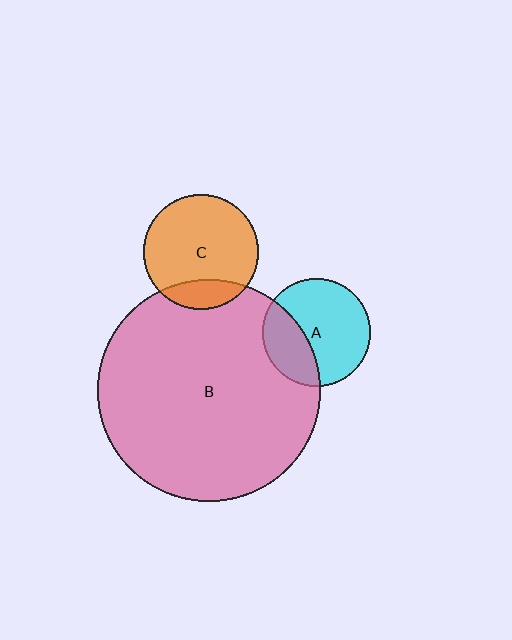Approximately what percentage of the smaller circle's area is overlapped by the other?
Approximately 35%.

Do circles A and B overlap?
Yes.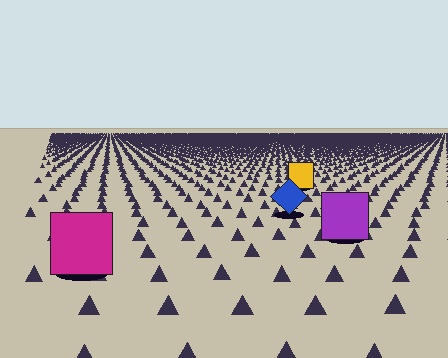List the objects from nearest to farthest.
From nearest to farthest: the magenta square, the purple square, the blue diamond, the yellow square.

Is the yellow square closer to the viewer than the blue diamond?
No. The blue diamond is closer — you can tell from the texture gradient: the ground texture is coarser near it.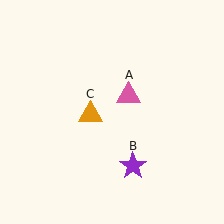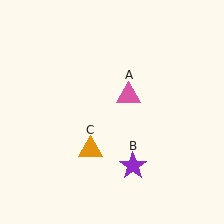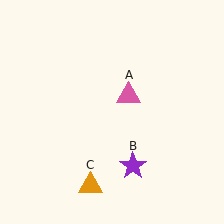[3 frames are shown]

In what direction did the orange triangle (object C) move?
The orange triangle (object C) moved down.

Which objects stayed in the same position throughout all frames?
Pink triangle (object A) and purple star (object B) remained stationary.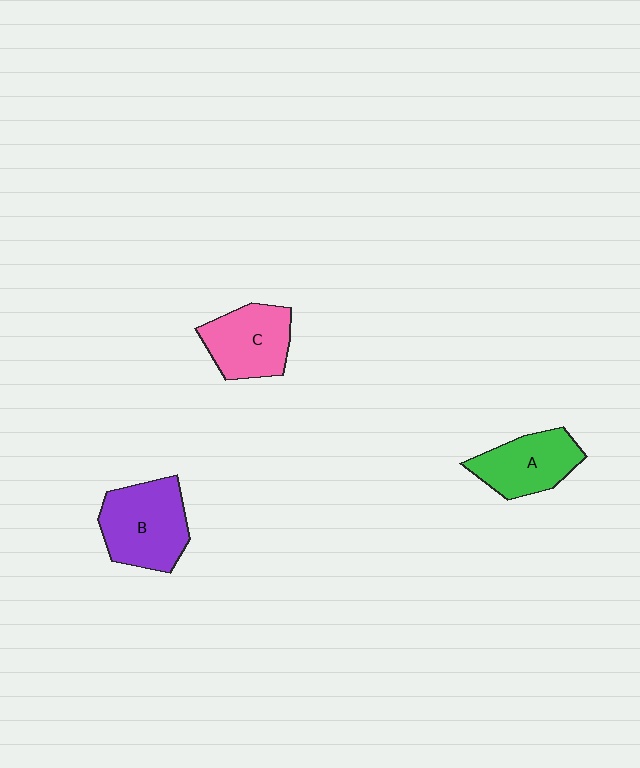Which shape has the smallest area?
Shape A (green).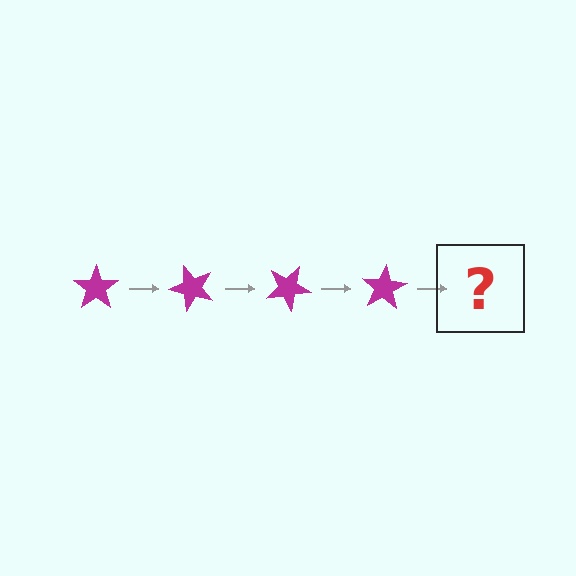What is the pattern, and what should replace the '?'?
The pattern is that the star rotates 50 degrees each step. The '?' should be a magenta star rotated 200 degrees.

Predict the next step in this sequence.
The next step is a magenta star rotated 200 degrees.